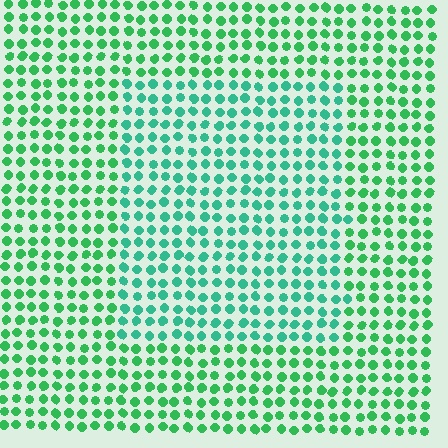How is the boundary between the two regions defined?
The boundary is defined purely by a slight shift in hue (about 25 degrees). Spacing, size, and orientation are identical on both sides.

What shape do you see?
I see a rectangle.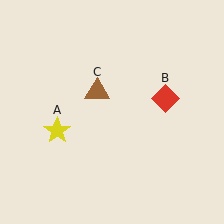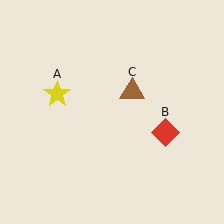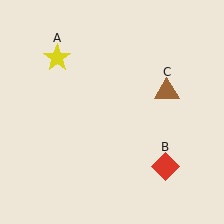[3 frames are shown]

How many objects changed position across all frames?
3 objects changed position: yellow star (object A), red diamond (object B), brown triangle (object C).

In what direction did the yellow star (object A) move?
The yellow star (object A) moved up.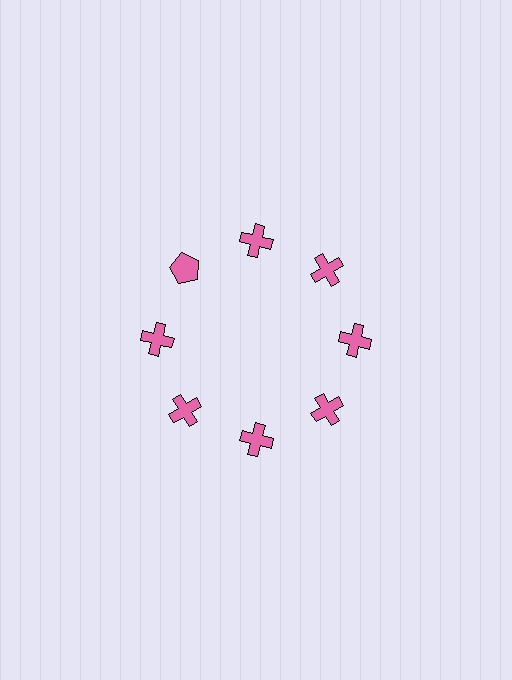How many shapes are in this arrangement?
There are 8 shapes arranged in a ring pattern.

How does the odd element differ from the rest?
It has a different shape: pentagon instead of cross.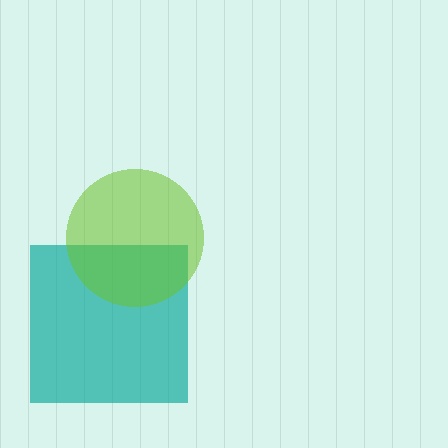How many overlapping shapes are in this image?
There are 2 overlapping shapes in the image.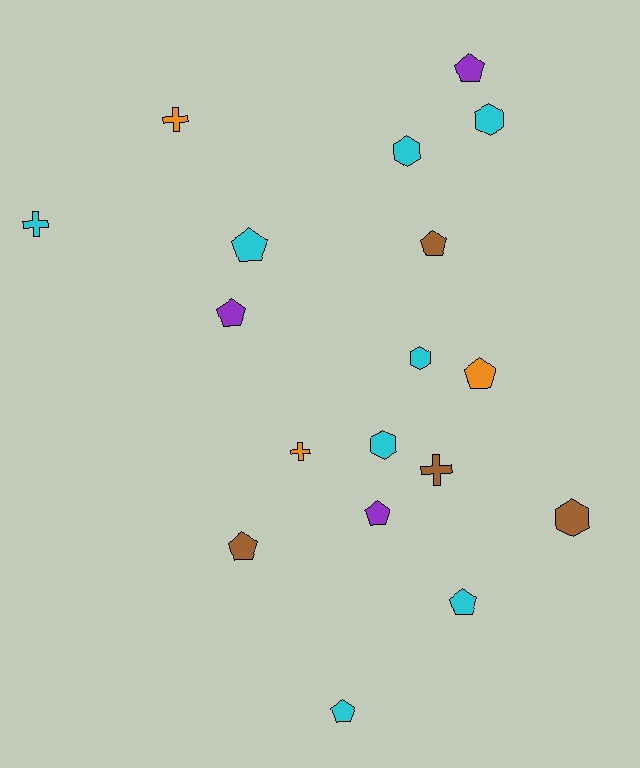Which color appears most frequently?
Cyan, with 8 objects.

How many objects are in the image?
There are 18 objects.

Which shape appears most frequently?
Pentagon, with 9 objects.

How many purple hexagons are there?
There are no purple hexagons.